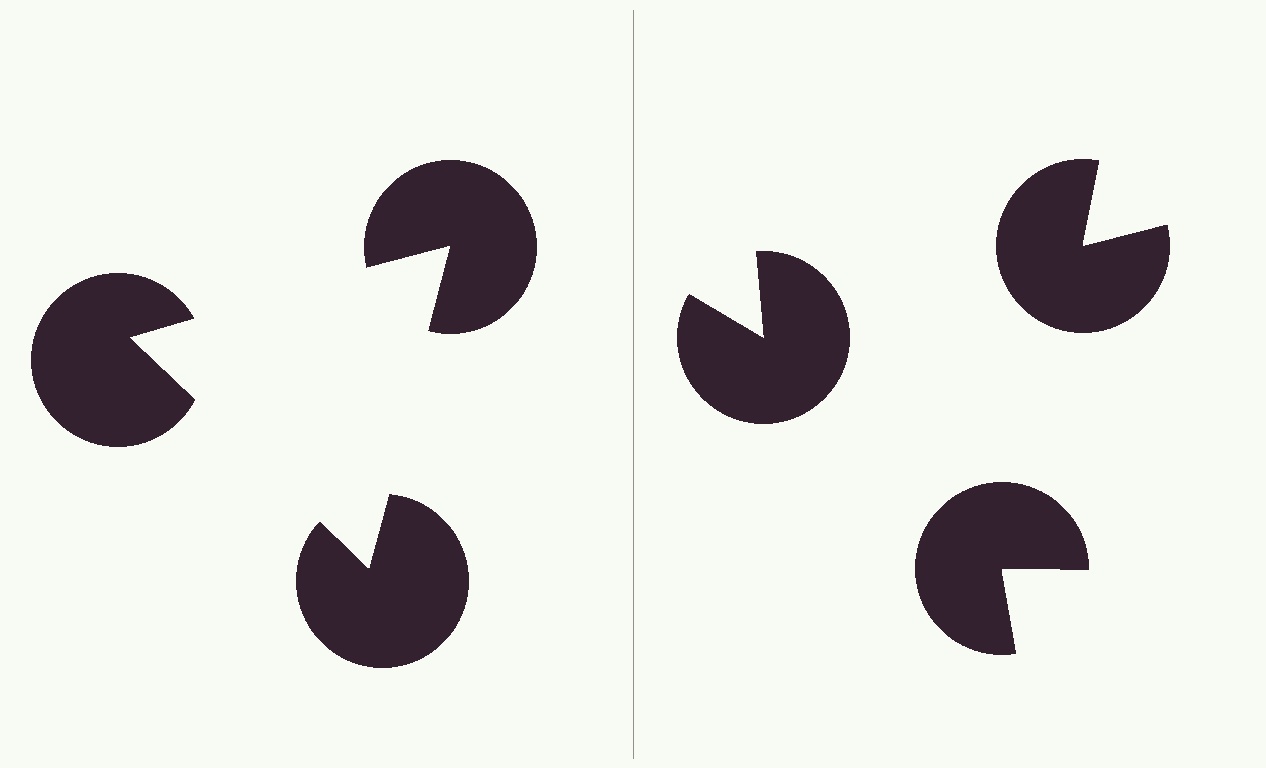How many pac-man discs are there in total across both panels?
6 — 3 on each side.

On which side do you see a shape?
An illusory triangle appears on the left side. On the right side the wedge cuts are rotated, so no coherent shape forms.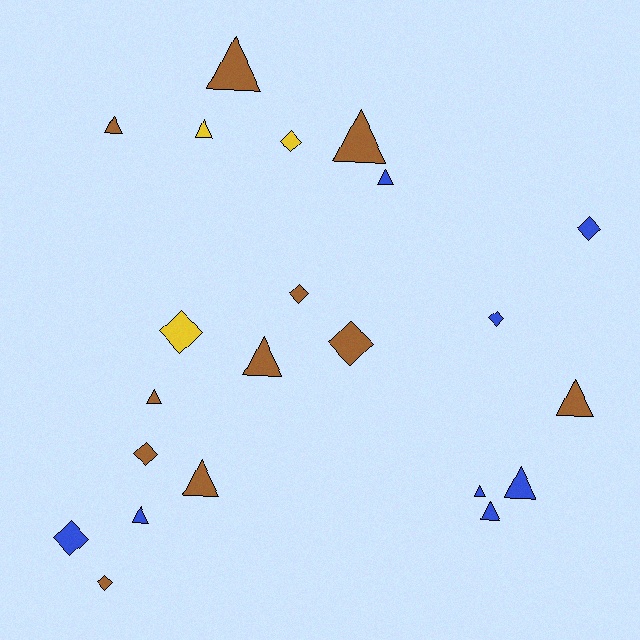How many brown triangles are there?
There are 7 brown triangles.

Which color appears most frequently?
Brown, with 11 objects.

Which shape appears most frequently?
Triangle, with 13 objects.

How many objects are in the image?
There are 22 objects.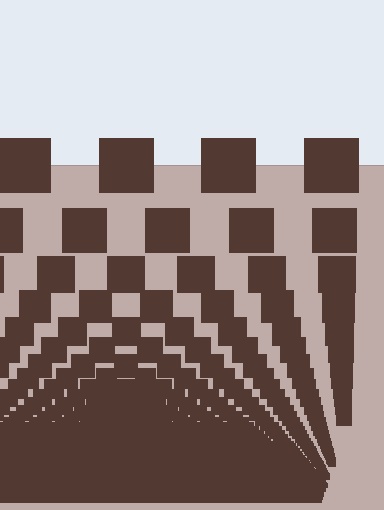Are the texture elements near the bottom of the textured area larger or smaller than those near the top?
Smaller. The gradient is inverted — elements near the bottom are smaller and denser.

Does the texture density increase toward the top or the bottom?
Density increases toward the bottom.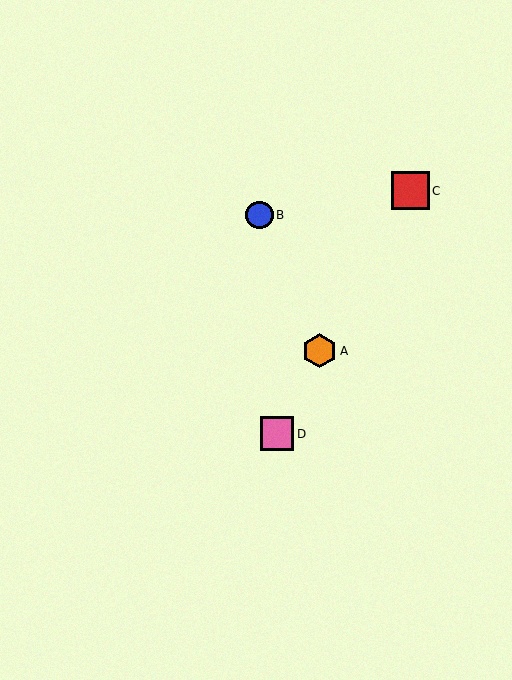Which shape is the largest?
The red square (labeled C) is the largest.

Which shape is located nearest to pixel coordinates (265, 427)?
The pink square (labeled D) at (277, 434) is nearest to that location.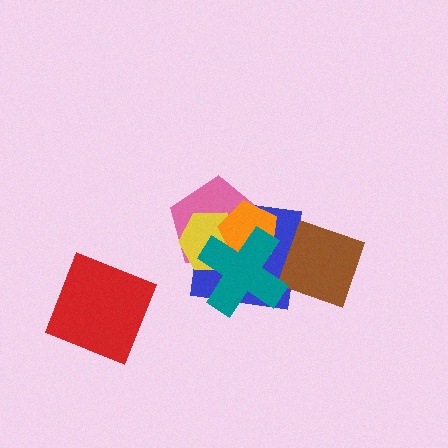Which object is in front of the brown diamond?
The teal cross is in front of the brown diamond.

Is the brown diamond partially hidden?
Yes, it is partially covered by another shape.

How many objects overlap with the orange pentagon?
4 objects overlap with the orange pentagon.